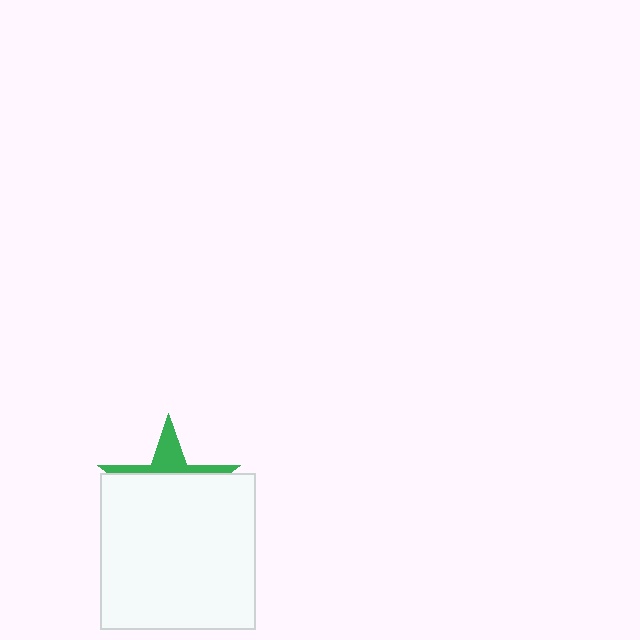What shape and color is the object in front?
The object in front is a white square.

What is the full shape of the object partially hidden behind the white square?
The partially hidden object is a green star.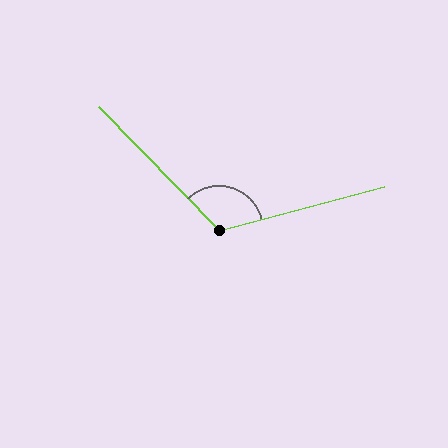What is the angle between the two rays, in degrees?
Approximately 120 degrees.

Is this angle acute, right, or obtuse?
It is obtuse.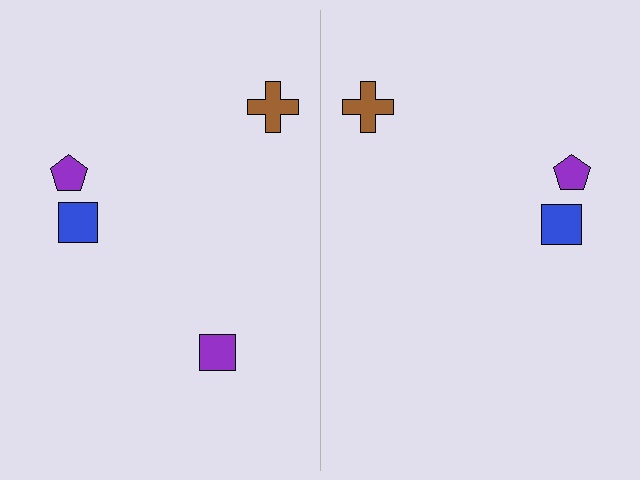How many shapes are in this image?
There are 7 shapes in this image.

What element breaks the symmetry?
A purple square is missing from the right side.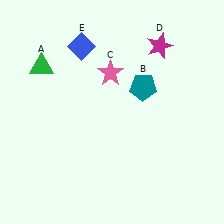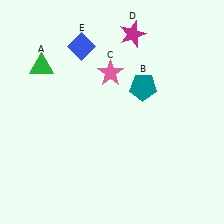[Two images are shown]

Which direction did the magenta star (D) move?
The magenta star (D) moved left.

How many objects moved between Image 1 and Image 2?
1 object moved between the two images.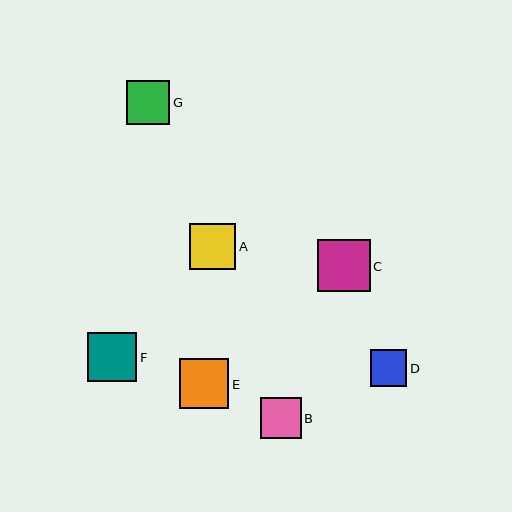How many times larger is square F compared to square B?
Square F is approximately 1.2 times the size of square B.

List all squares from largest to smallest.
From largest to smallest: C, E, F, A, G, B, D.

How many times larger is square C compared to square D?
Square C is approximately 1.4 times the size of square D.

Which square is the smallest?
Square D is the smallest with a size of approximately 37 pixels.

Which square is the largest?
Square C is the largest with a size of approximately 52 pixels.